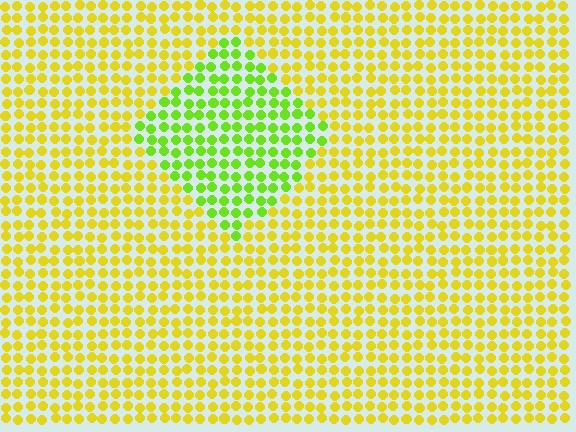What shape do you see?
I see a diamond.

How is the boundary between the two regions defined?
The boundary is defined purely by a slight shift in hue (about 41 degrees). Spacing, size, and orientation are identical on both sides.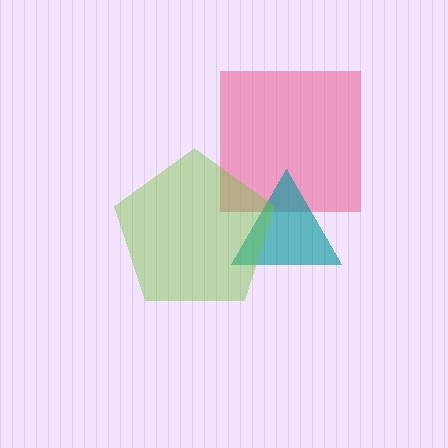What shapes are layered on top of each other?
The layered shapes are: a pink square, a teal triangle, a lime pentagon.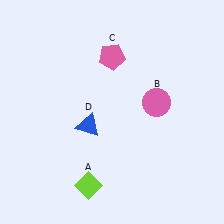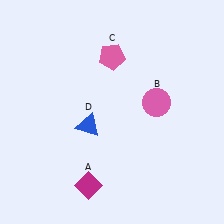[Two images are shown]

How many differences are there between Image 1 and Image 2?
There is 1 difference between the two images.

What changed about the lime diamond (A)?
In Image 1, A is lime. In Image 2, it changed to magenta.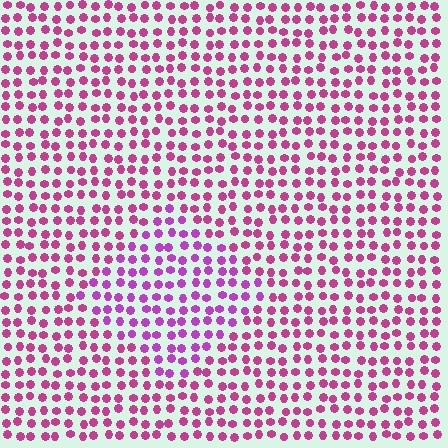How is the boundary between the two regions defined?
The boundary is defined purely by a slight shift in hue (about 26 degrees). Spacing, size, and orientation are identical on both sides.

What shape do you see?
I see a diamond.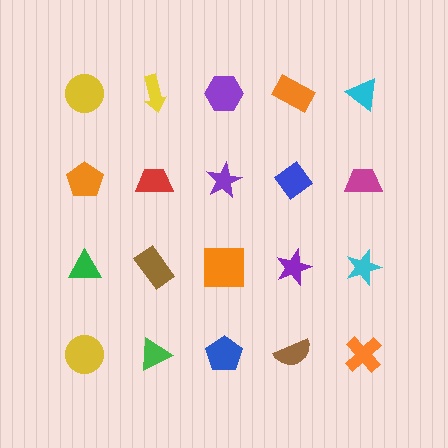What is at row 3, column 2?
A brown rectangle.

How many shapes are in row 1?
5 shapes.